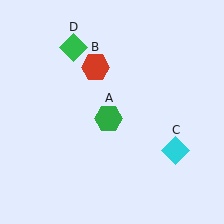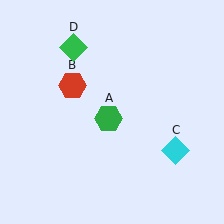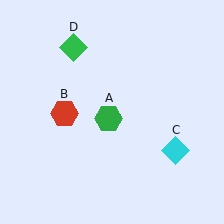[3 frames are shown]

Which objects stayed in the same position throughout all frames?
Green hexagon (object A) and cyan diamond (object C) and green diamond (object D) remained stationary.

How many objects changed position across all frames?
1 object changed position: red hexagon (object B).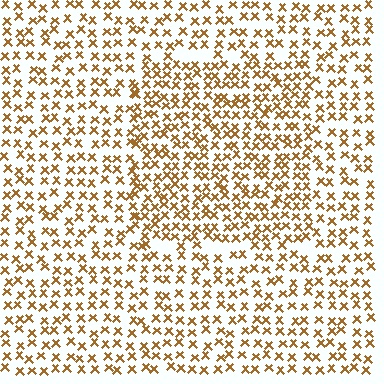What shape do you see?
I see a rectangle.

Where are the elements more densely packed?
The elements are more densely packed inside the rectangle boundary.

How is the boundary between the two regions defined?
The boundary is defined by a change in element density (approximately 1.5x ratio). All elements are the same color, size, and shape.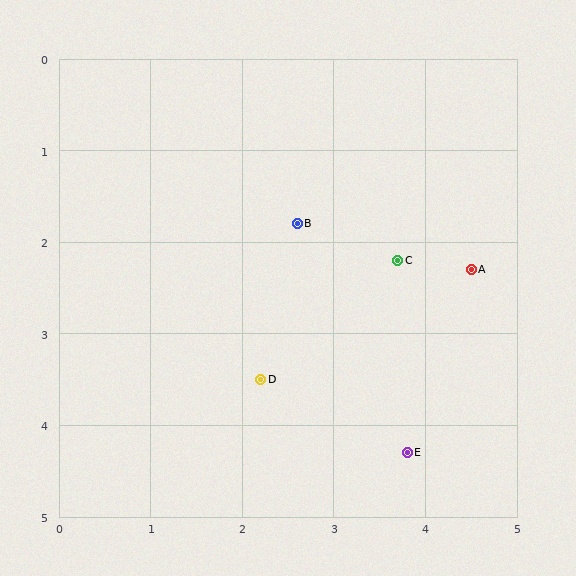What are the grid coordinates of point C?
Point C is at approximately (3.7, 2.2).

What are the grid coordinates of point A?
Point A is at approximately (4.5, 2.3).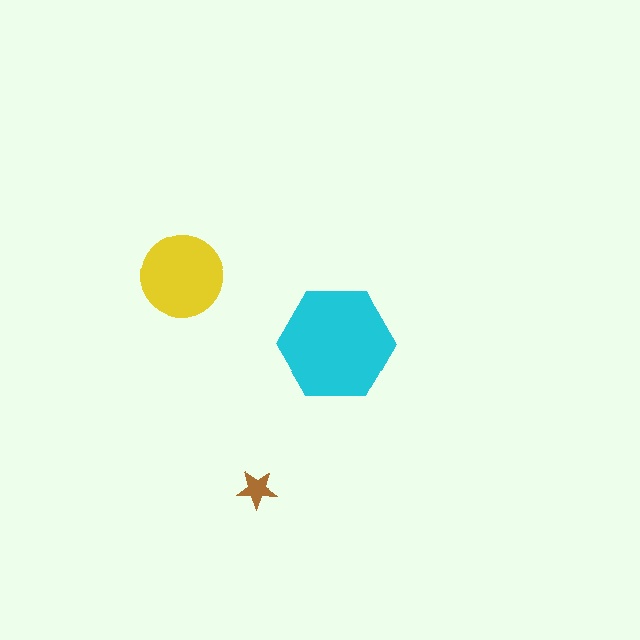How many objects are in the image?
There are 3 objects in the image.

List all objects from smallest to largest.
The brown star, the yellow circle, the cyan hexagon.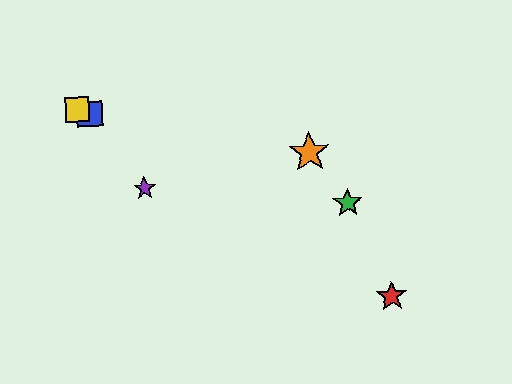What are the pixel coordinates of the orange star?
The orange star is at (309, 152).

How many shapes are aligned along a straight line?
3 shapes (the blue square, the green star, the yellow square) are aligned along a straight line.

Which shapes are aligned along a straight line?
The blue square, the green star, the yellow square are aligned along a straight line.